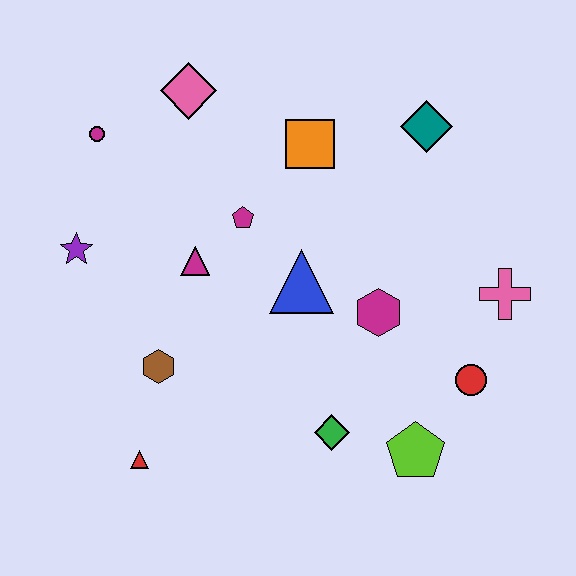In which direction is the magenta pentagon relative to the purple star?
The magenta pentagon is to the right of the purple star.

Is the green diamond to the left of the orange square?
No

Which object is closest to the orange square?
The magenta pentagon is closest to the orange square.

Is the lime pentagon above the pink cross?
No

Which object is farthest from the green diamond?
The magenta circle is farthest from the green diamond.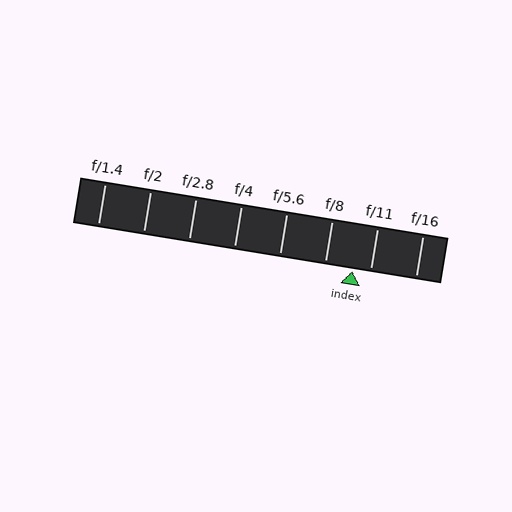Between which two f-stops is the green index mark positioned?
The index mark is between f/8 and f/11.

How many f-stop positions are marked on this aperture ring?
There are 8 f-stop positions marked.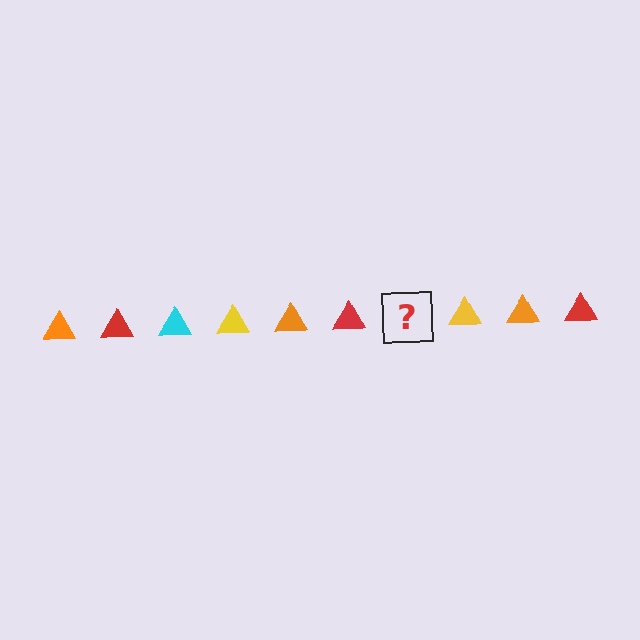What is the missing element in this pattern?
The missing element is a cyan triangle.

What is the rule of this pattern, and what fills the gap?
The rule is that the pattern cycles through orange, red, cyan, yellow triangles. The gap should be filled with a cyan triangle.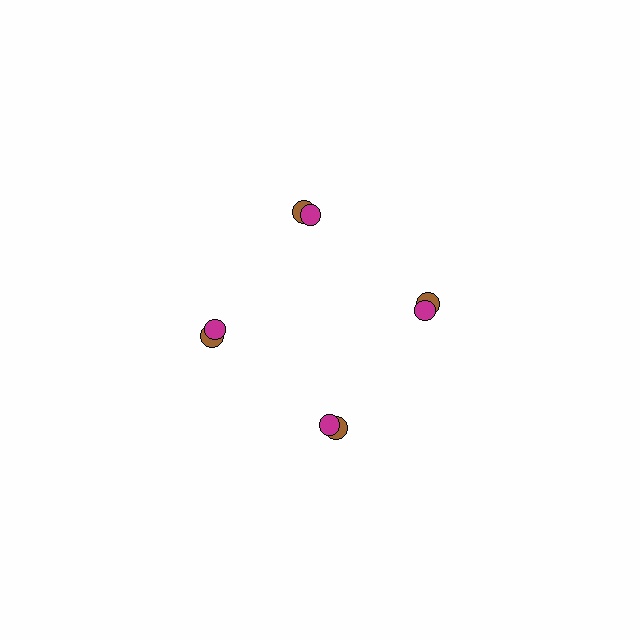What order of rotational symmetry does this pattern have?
This pattern has 4-fold rotational symmetry.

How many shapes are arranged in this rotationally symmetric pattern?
There are 8 shapes, arranged in 4 groups of 2.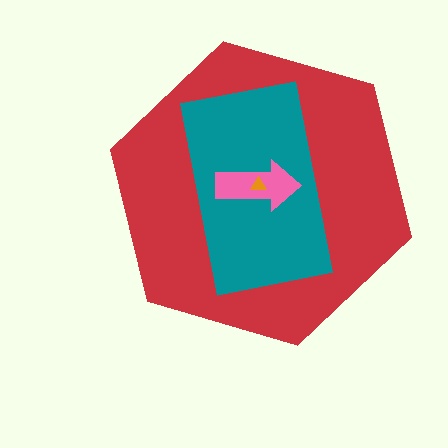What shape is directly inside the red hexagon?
The teal rectangle.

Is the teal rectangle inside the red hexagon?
Yes.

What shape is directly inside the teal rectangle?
The pink arrow.